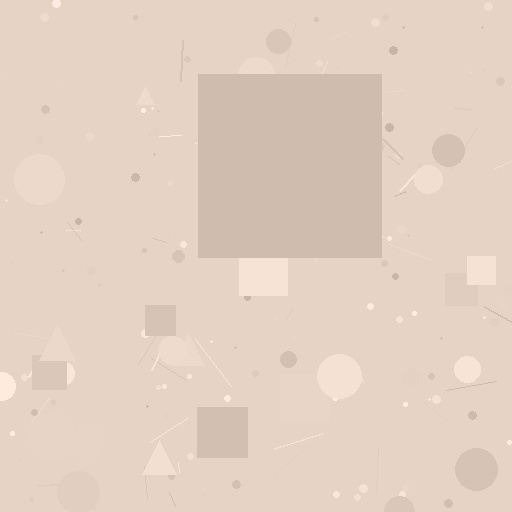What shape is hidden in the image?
A square is hidden in the image.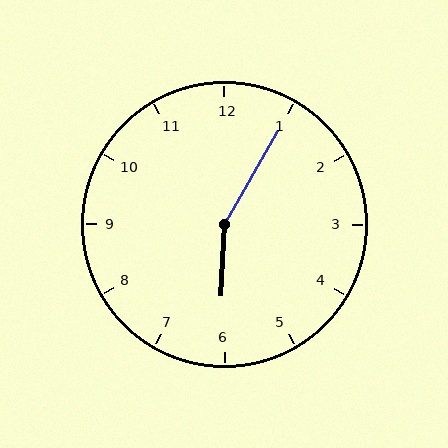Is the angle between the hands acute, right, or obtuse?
It is obtuse.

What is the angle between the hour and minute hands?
Approximately 152 degrees.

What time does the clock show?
6:05.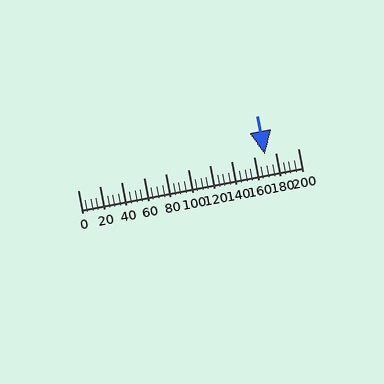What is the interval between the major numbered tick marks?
The major tick marks are spaced 20 units apart.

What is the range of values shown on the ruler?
The ruler shows values from 0 to 200.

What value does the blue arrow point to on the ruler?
The blue arrow points to approximately 170.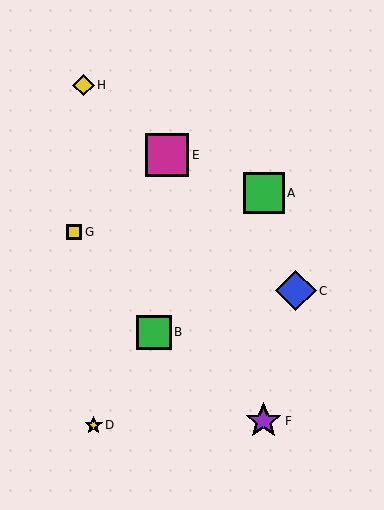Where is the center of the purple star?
The center of the purple star is at (264, 421).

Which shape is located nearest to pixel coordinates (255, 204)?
The green square (labeled A) at (264, 193) is nearest to that location.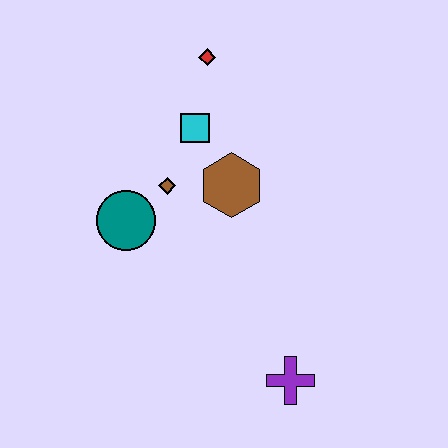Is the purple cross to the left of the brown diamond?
No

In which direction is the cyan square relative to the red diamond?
The cyan square is below the red diamond.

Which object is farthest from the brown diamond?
The purple cross is farthest from the brown diamond.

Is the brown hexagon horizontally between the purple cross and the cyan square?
Yes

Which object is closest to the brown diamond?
The teal circle is closest to the brown diamond.